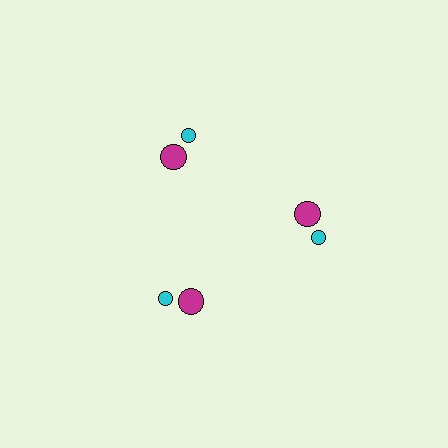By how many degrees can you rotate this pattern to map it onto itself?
The pattern maps onto itself every 120 degrees of rotation.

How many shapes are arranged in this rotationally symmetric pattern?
There are 6 shapes, arranged in 3 groups of 2.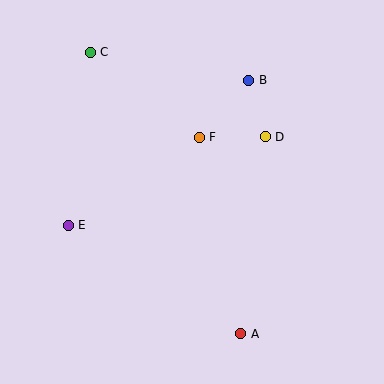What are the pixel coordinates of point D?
Point D is at (265, 137).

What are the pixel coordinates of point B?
Point B is at (249, 80).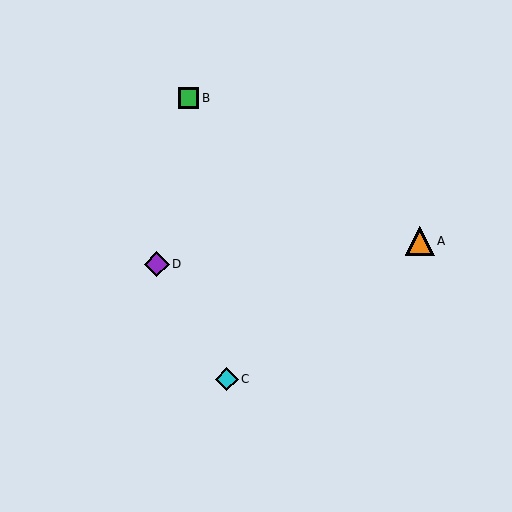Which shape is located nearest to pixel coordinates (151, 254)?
The purple diamond (labeled D) at (157, 264) is nearest to that location.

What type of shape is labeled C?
Shape C is a cyan diamond.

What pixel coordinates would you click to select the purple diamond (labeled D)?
Click at (157, 264) to select the purple diamond D.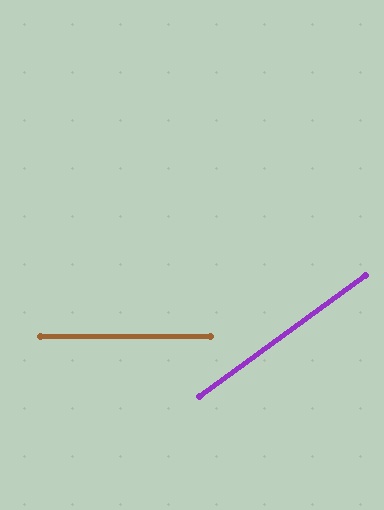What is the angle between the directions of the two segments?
Approximately 36 degrees.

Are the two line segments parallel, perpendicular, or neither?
Neither parallel nor perpendicular — they differ by about 36°.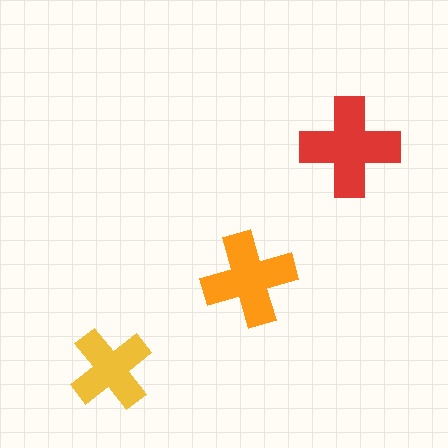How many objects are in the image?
There are 3 objects in the image.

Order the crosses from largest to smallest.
the red one, the orange one, the yellow one.